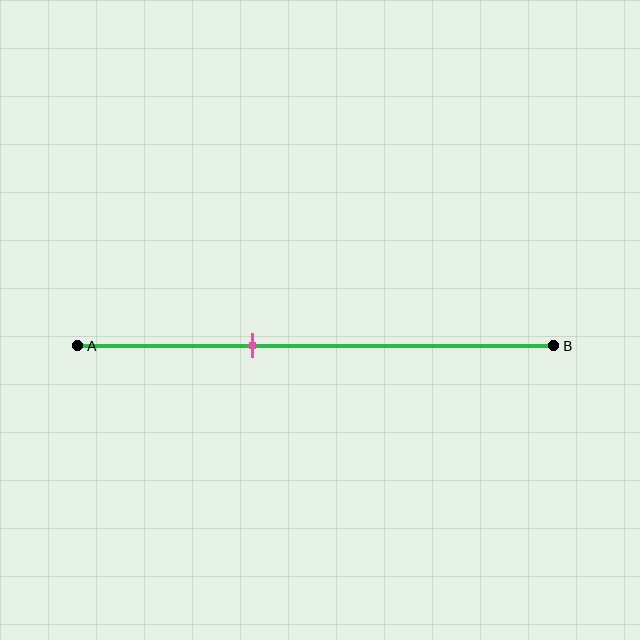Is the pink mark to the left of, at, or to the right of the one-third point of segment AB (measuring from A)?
The pink mark is to the right of the one-third point of segment AB.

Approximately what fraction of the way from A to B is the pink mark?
The pink mark is approximately 35% of the way from A to B.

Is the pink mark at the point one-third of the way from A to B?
No, the mark is at about 35% from A, not at the 33% one-third point.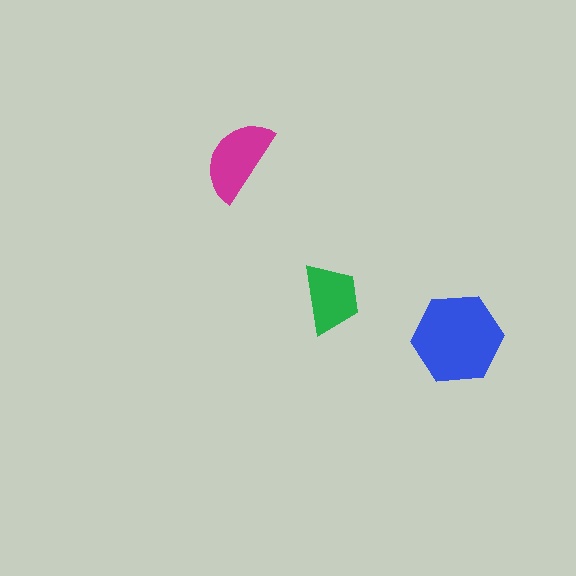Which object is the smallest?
The green trapezoid.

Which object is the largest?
The blue hexagon.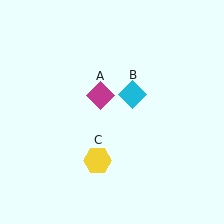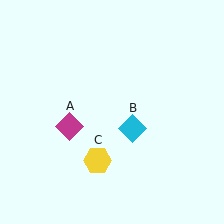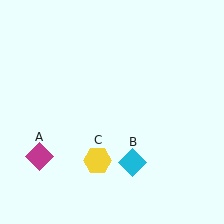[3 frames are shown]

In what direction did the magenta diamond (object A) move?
The magenta diamond (object A) moved down and to the left.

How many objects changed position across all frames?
2 objects changed position: magenta diamond (object A), cyan diamond (object B).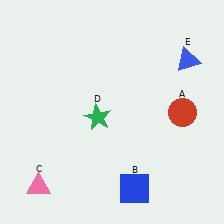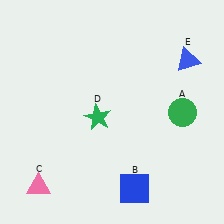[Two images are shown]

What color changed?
The circle (A) changed from red in Image 1 to green in Image 2.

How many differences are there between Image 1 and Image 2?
There is 1 difference between the two images.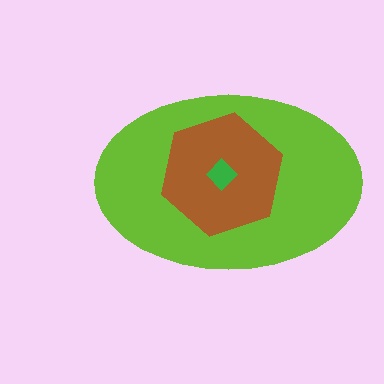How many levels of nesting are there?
3.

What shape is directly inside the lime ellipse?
The brown hexagon.